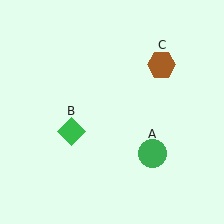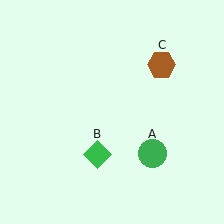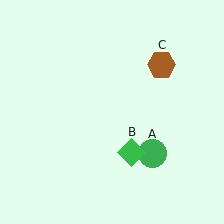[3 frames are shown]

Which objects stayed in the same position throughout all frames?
Green circle (object A) and brown hexagon (object C) remained stationary.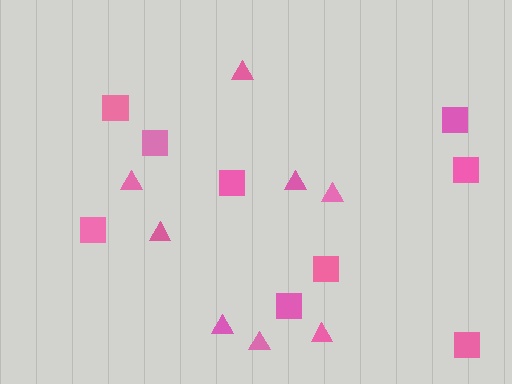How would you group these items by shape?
There are 2 groups: one group of squares (9) and one group of triangles (8).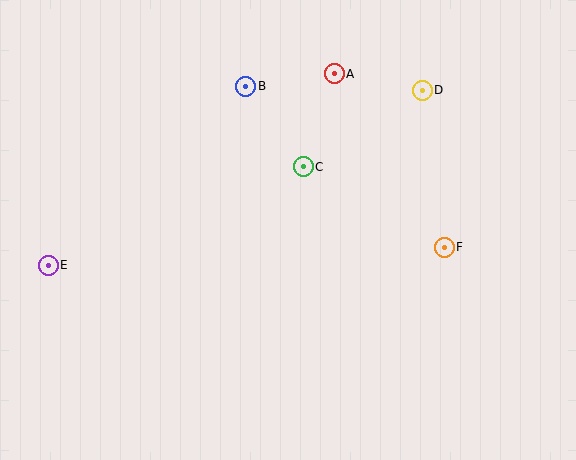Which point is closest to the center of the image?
Point C at (303, 167) is closest to the center.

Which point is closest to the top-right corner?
Point D is closest to the top-right corner.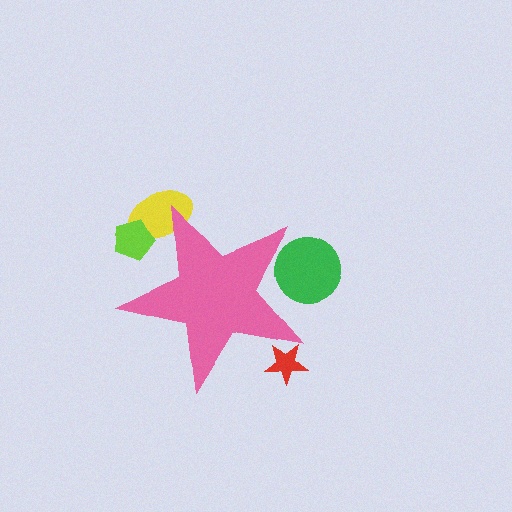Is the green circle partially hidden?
Yes, the green circle is partially hidden behind the pink star.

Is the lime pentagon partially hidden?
Yes, the lime pentagon is partially hidden behind the pink star.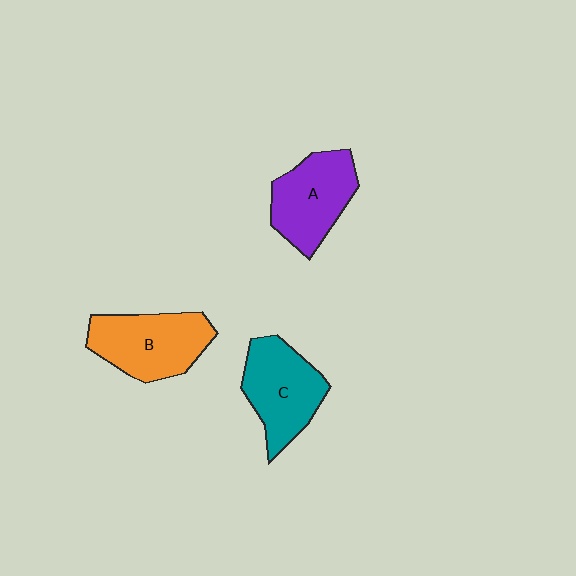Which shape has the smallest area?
Shape A (purple).